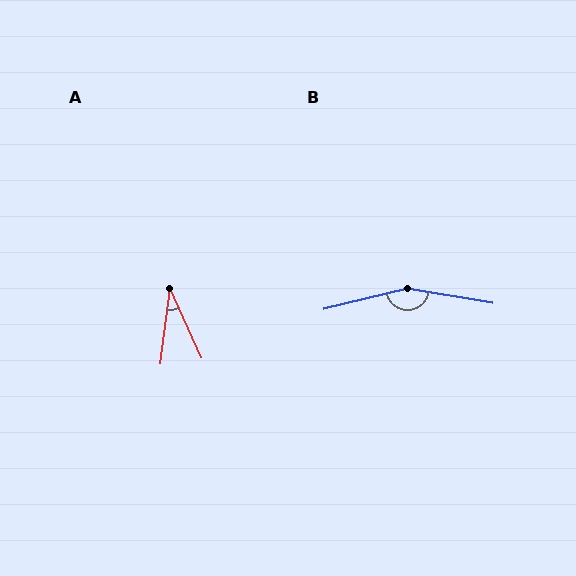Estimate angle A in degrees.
Approximately 31 degrees.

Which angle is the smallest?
A, at approximately 31 degrees.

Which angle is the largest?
B, at approximately 156 degrees.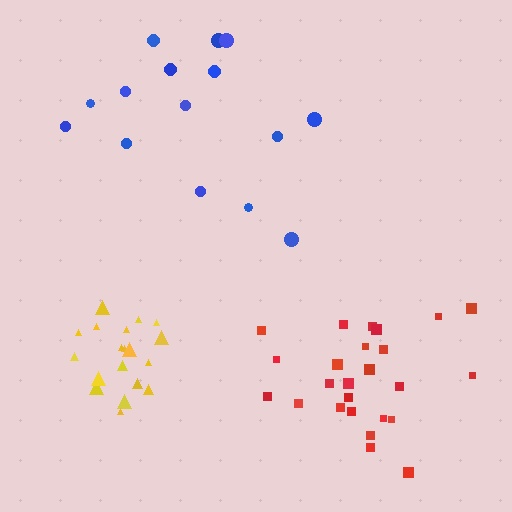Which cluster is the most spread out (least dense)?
Blue.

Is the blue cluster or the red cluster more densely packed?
Red.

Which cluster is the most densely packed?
Yellow.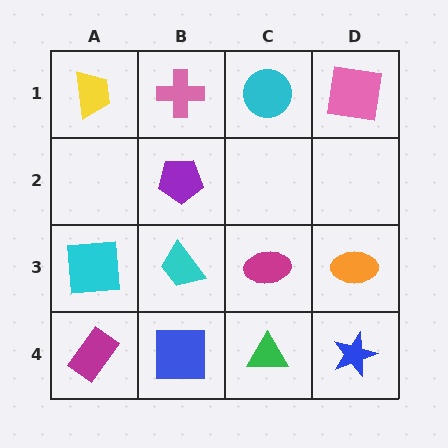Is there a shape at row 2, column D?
No, that cell is empty.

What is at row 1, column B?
A pink cross.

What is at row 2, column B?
A purple pentagon.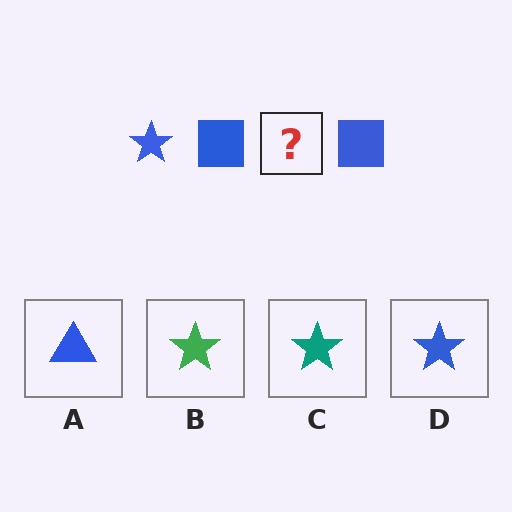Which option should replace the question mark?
Option D.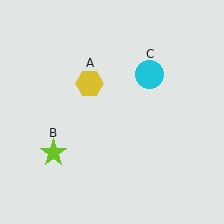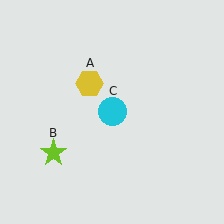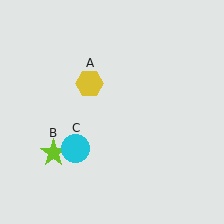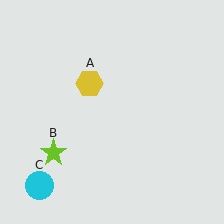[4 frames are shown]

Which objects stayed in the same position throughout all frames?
Yellow hexagon (object A) and lime star (object B) remained stationary.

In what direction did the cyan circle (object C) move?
The cyan circle (object C) moved down and to the left.